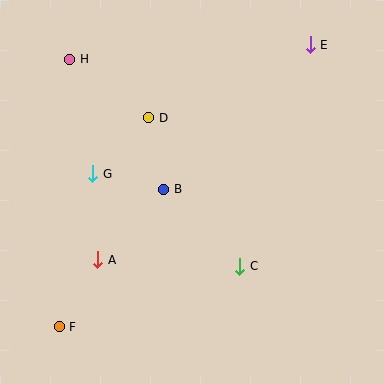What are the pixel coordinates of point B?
Point B is at (164, 189).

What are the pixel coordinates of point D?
Point D is at (149, 118).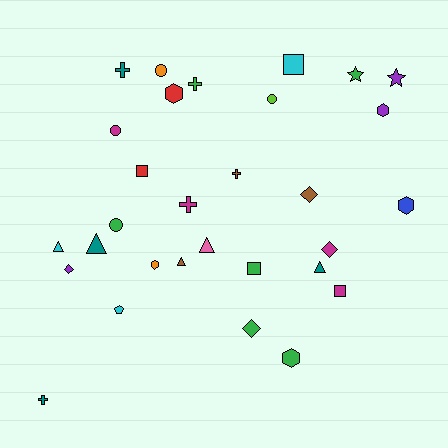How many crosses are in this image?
There are 5 crosses.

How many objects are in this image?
There are 30 objects.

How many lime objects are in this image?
There is 1 lime object.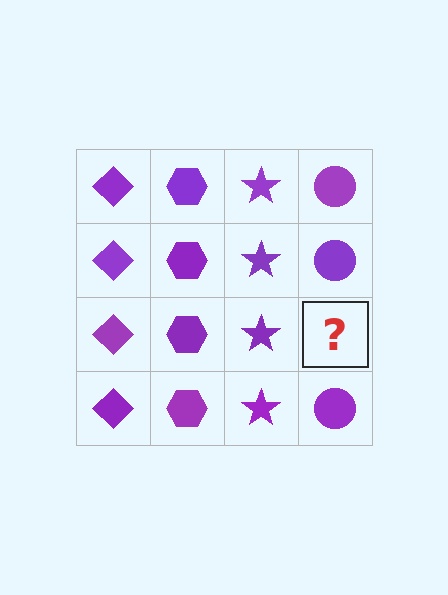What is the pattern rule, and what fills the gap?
The rule is that each column has a consistent shape. The gap should be filled with a purple circle.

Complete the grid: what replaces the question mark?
The question mark should be replaced with a purple circle.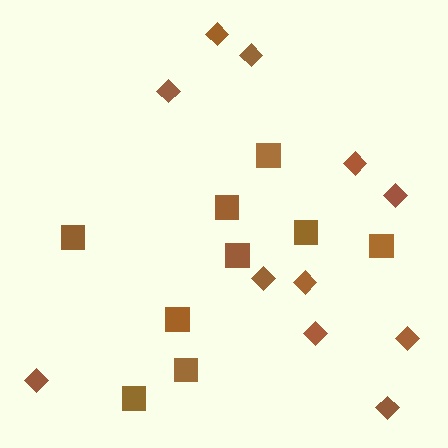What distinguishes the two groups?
There are 2 groups: one group of diamonds (11) and one group of squares (9).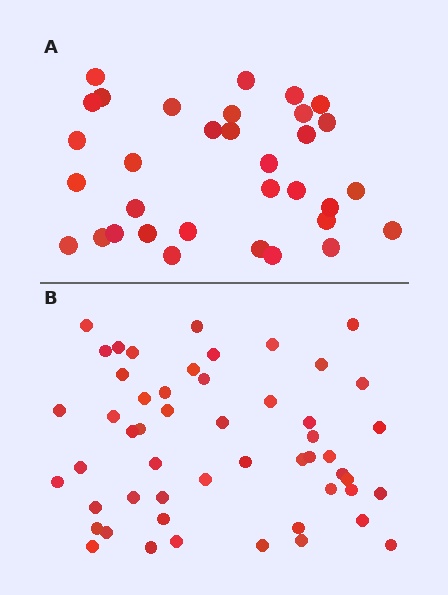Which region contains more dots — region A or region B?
Region B (the bottom region) has more dots.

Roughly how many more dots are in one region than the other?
Region B has approximately 20 more dots than region A.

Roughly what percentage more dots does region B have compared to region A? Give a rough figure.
About 60% more.